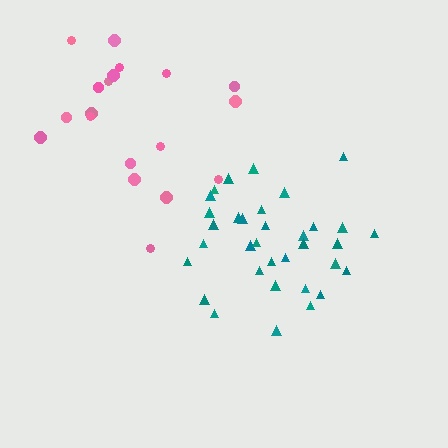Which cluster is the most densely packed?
Teal.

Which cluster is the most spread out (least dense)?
Pink.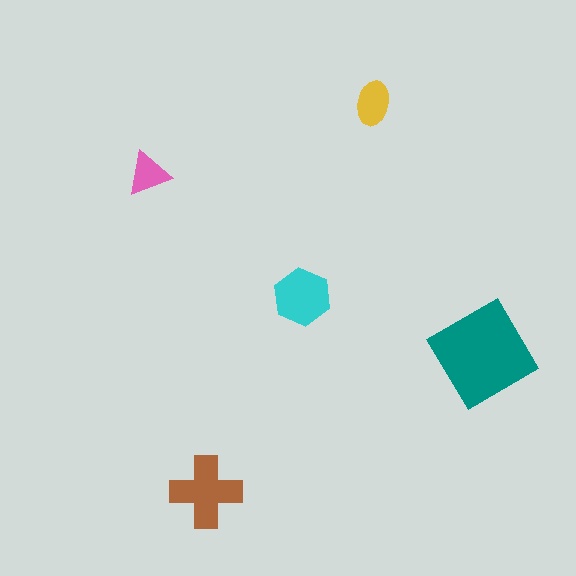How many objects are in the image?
There are 5 objects in the image.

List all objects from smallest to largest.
The pink triangle, the yellow ellipse, the cyan hexagon, the brown cross, the teal diamond.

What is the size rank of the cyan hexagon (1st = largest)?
3rd.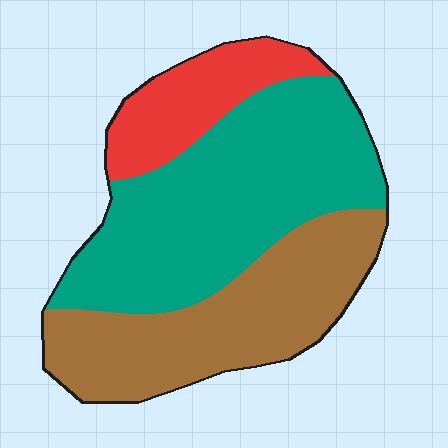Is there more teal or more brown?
Teal.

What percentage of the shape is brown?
Brown takes up about three eighths (3/8) of the shape.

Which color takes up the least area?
Red, at roughly 15%.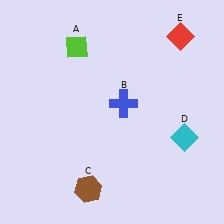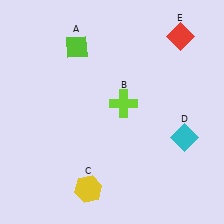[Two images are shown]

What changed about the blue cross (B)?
In Image 1, B is blue. In Image 2, it changed to lime.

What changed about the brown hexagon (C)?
In Image 1, C is brown. In Image 2, it changed to yellow.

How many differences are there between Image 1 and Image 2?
There are 2 differences between the two images.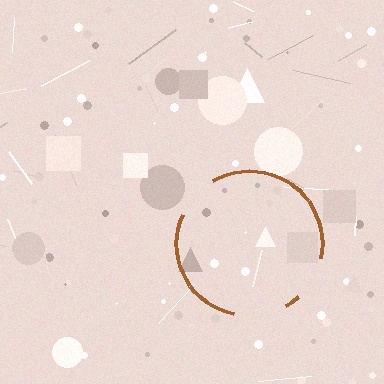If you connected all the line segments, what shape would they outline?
They would outline a circle.